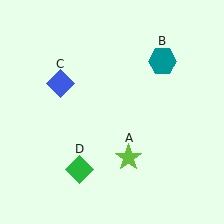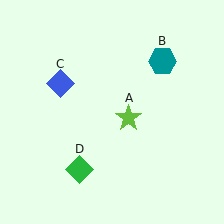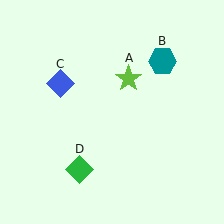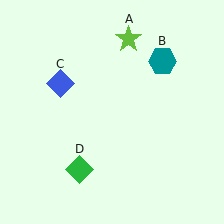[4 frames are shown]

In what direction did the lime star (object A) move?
The lime star (object A) moved up.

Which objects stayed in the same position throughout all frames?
Teal hexagon (object B) and blue diamond (object C) and green diamond (object D) remained stationary.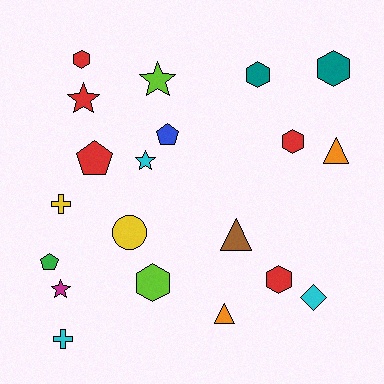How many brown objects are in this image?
There is 1 brown object.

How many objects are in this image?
There are 20 objects.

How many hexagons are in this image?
There are 6 hexagons.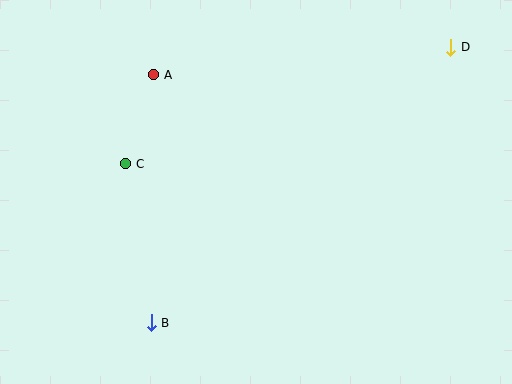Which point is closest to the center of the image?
Point C at (126, 164) is closest to the center.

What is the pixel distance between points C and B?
The distance between C and B is 161 pixels.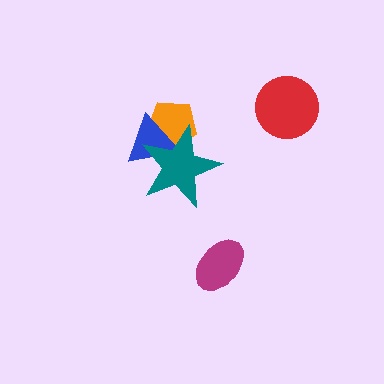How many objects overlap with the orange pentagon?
2 objects overlap with the orange pentagon.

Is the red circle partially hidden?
No, no other shape covers it.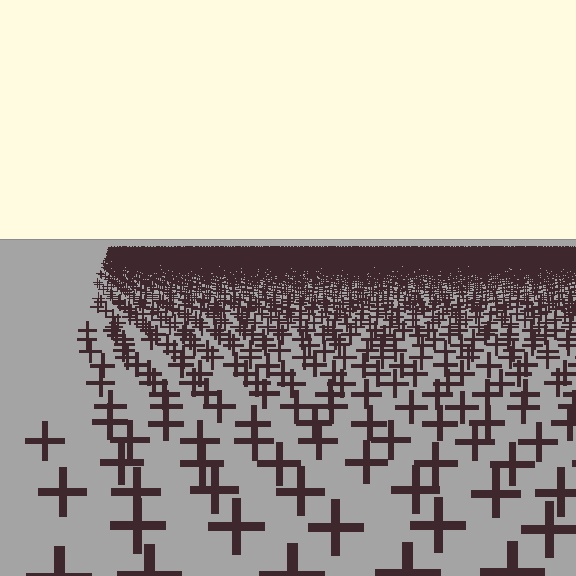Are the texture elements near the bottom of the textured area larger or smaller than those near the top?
Larger. Near the bottom, elements are closer to the viewer and appear at a bigger on-screen size.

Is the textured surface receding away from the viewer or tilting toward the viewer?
The surface is receding away from the viewer. Texture elements get smaller and denser toward the top.